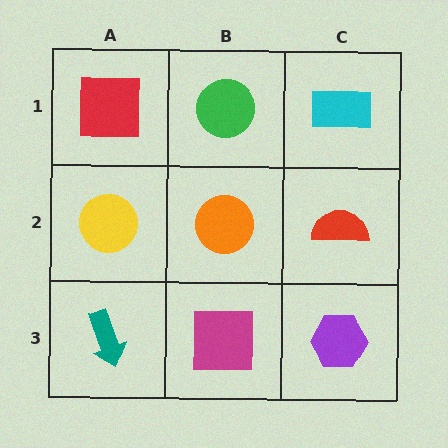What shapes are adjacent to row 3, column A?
A yellow circle (row 2, column A), a magenta square (row 3, column B).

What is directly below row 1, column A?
A yellow circle.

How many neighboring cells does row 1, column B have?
3.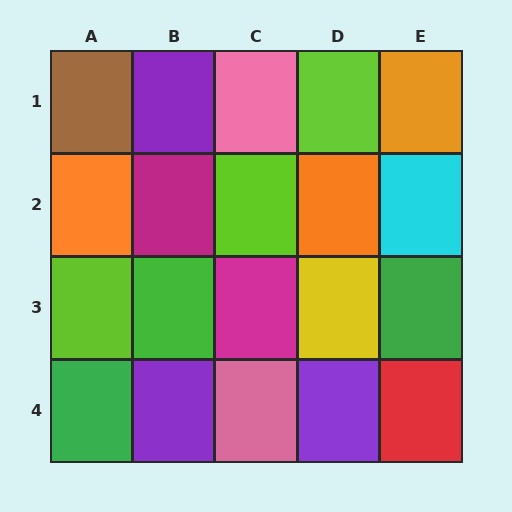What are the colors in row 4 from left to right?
Green, purple, pink, purple, red.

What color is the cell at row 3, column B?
Green.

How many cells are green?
3 cells are green.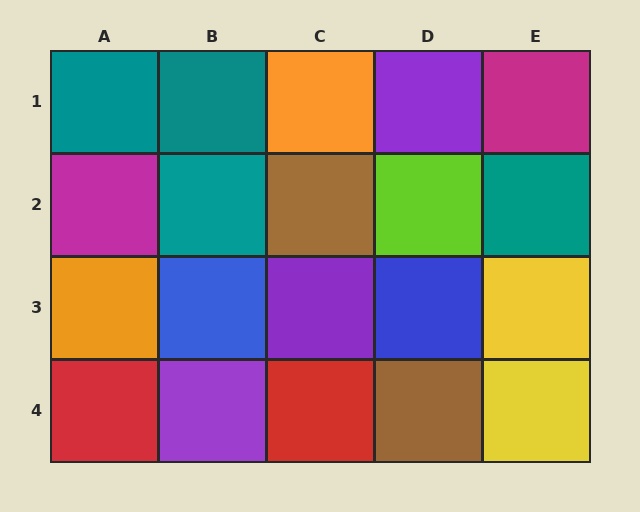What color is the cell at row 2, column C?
Brown.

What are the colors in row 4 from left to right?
Red, purple, red, brown, yellow.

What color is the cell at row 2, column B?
Teal.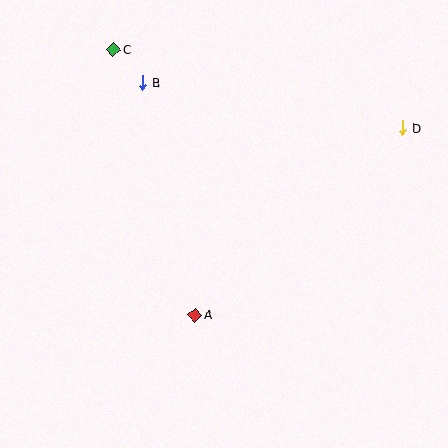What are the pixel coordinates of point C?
Point C is at (114, 50).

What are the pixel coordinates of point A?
Point A is at (195, 315).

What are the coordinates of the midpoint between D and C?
The midpoint between D and C is at (258, 89).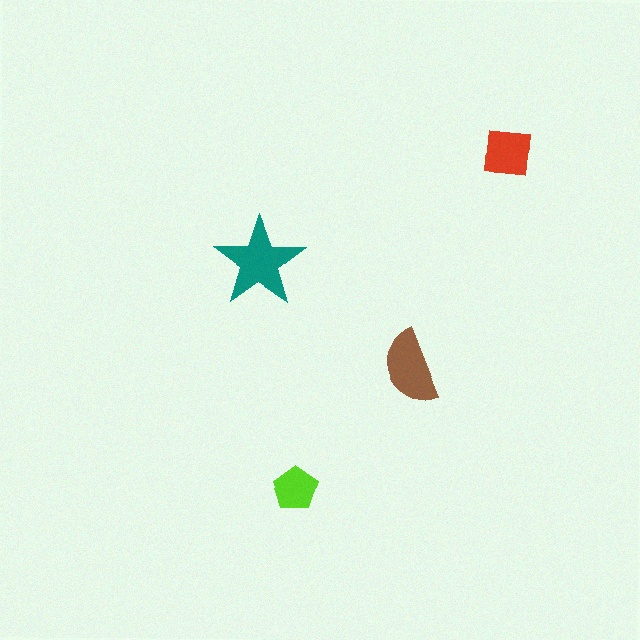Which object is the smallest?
The lime pentagon.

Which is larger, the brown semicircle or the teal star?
The teal star.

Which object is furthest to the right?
The red square is rightmost.